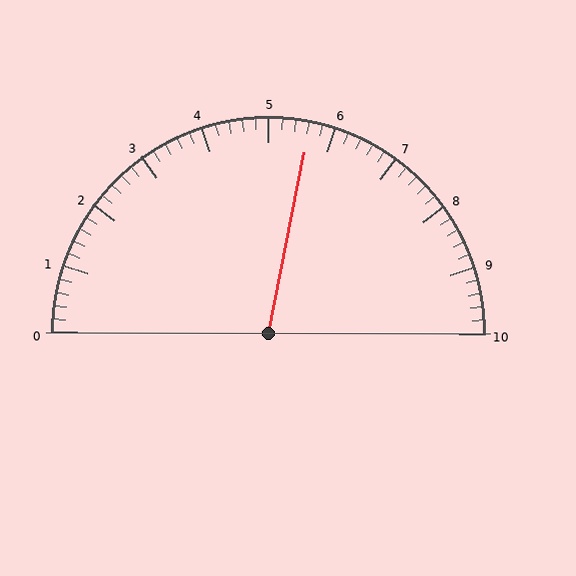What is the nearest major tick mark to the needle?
The nearest major tick mark is 6.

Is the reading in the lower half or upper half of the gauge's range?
The reading is in the upper half of the range (0 to 10).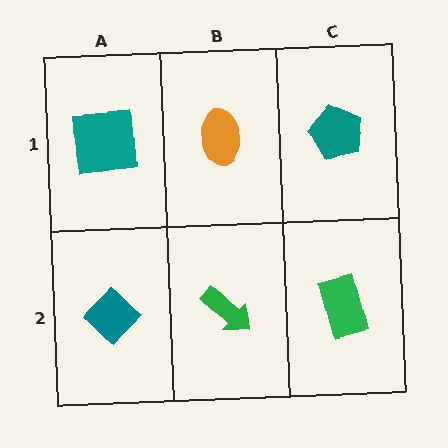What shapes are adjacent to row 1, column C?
A green rectangle (row 2, column C), an orange ellipse (row 1, column B).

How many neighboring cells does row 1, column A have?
2.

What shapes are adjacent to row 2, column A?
A teal square (row 1, column A), a green arrow (row 2, column B).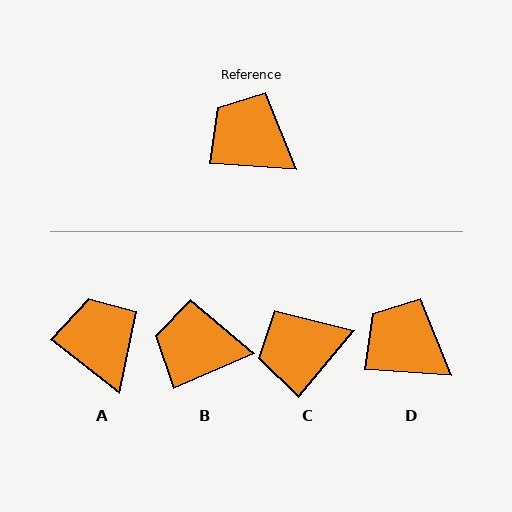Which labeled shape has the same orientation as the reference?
D.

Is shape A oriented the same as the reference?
No, it is off by about 34 degrees.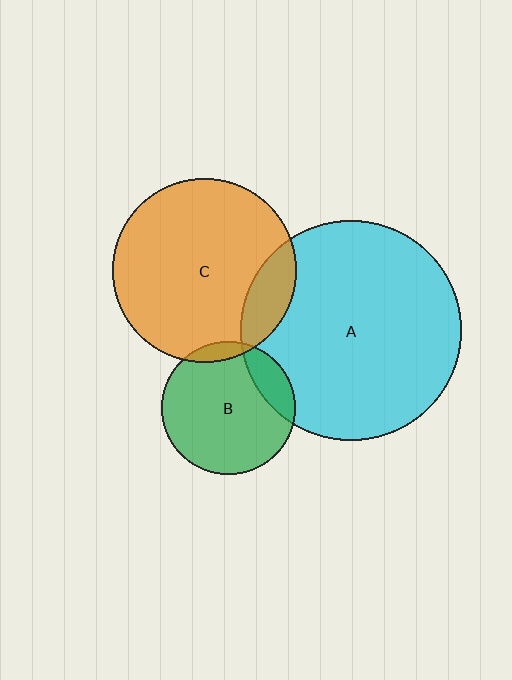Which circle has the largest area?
Circle A (cyan).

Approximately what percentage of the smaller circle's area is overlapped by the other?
Approximately 15%.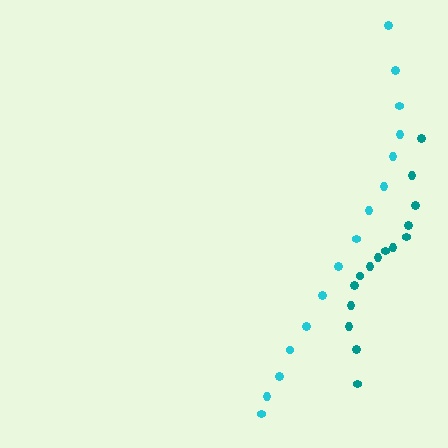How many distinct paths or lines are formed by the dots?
There are 2 distinct paths.